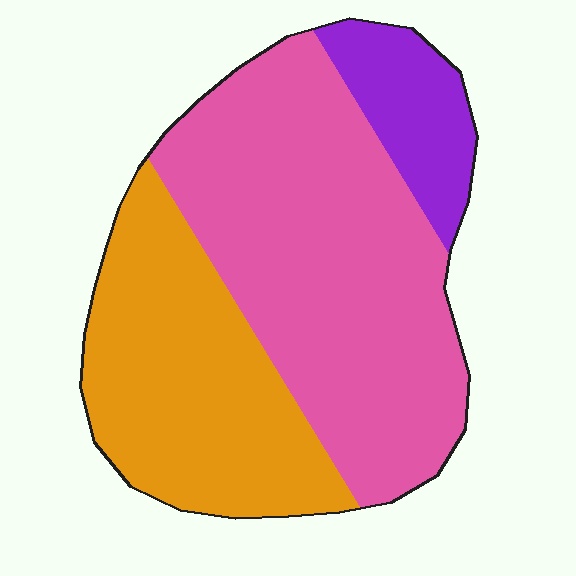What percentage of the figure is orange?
Orange takes up about one third (1/3) of the figure.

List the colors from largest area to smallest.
From largest to smallest: pink, orange, purple.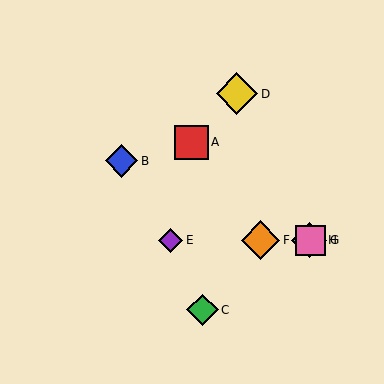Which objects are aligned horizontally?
Objects E, F, G, H are aligned horizontally.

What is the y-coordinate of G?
Object G is at y≈240.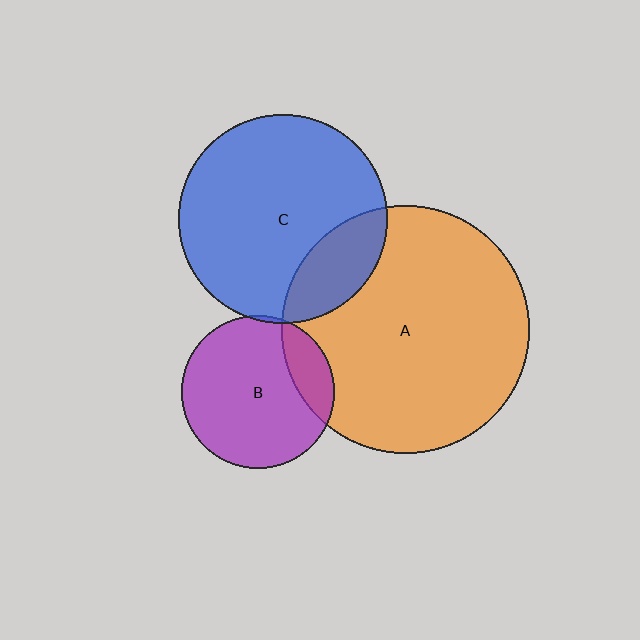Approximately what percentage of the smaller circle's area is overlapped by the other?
Approximately 20%.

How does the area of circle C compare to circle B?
Approximately 1.9 times.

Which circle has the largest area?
Circle A (orange).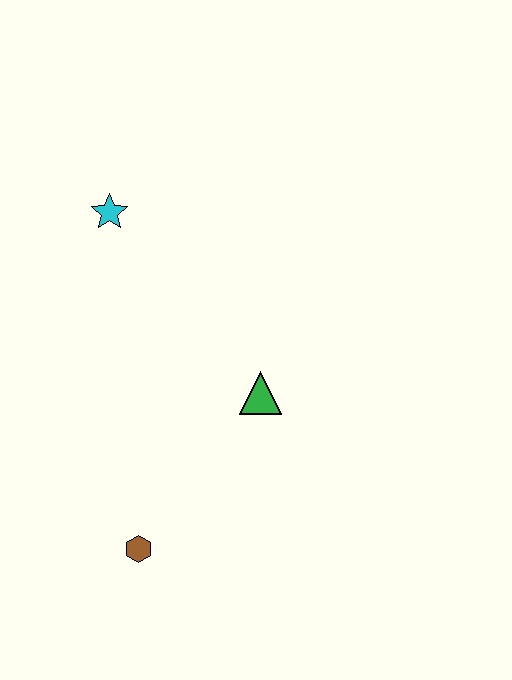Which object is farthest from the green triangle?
The cyan star is farthest from the green triangle.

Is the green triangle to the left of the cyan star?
No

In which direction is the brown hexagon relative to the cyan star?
The brown hexagon is below the cyan star.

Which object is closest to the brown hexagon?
The green triangle is closest to the brown hexagon.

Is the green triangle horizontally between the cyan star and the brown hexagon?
No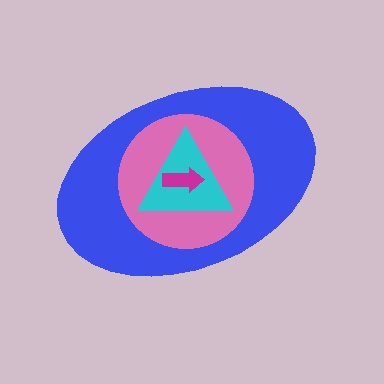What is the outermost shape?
The blue ellipse.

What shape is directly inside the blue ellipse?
The pink circle.